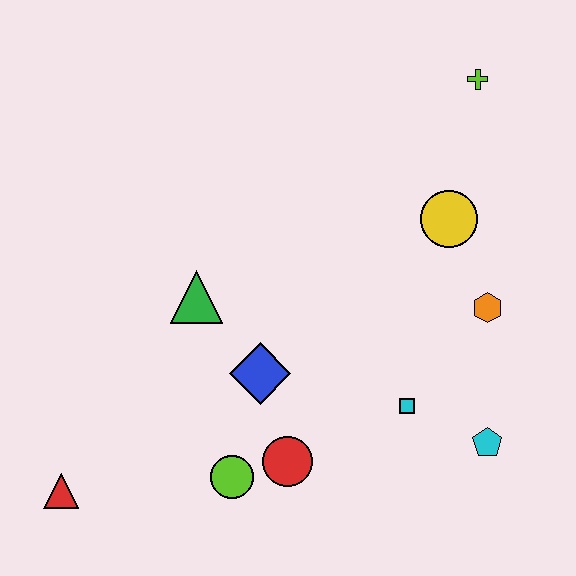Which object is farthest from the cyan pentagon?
The red triangle is farthest from the cyan pentagon.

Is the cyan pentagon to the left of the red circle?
No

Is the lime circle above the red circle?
No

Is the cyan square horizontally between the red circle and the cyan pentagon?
Yes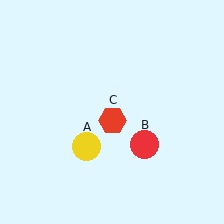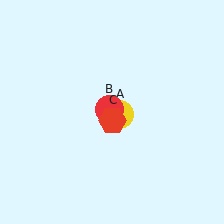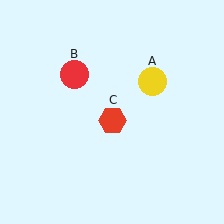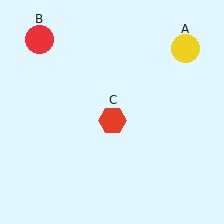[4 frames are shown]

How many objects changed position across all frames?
2 objects changed position: yellow circle (object A), red circle (object B).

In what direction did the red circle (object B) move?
The red circle (object B) moved up and to the left.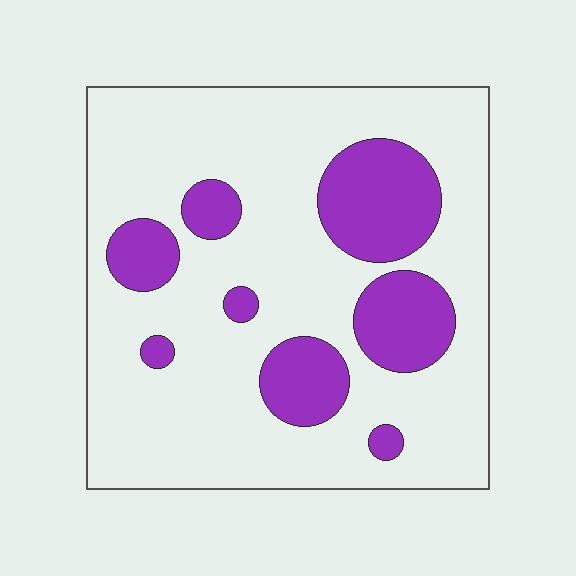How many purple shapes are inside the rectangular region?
8.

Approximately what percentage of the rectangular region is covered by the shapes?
Approximately 25%.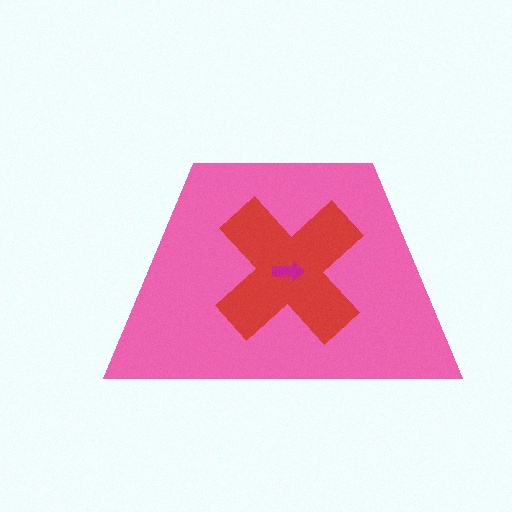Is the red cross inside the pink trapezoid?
Yes.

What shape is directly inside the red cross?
The magenta arrow.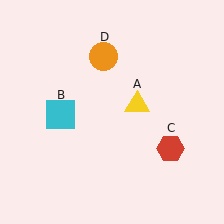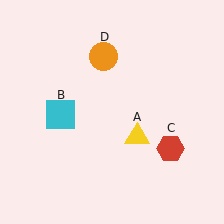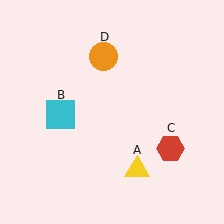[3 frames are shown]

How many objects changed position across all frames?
1 object changed position: yellow triangle (object A).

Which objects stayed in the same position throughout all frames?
Cyan square (object B) and red hexagon (object C) and orange circle (object D) remained stationary.